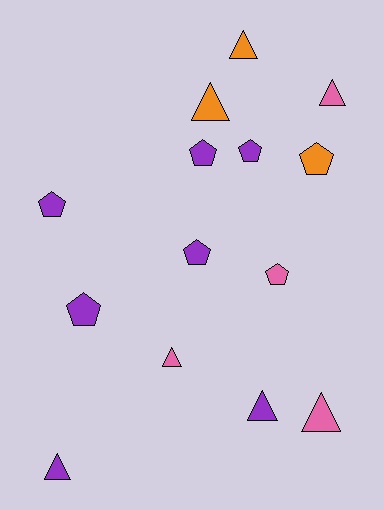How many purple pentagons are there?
There are 5 purple pentagons.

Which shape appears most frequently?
Triangle, with 7 objects.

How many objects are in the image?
There are 14 objects.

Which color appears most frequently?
Purple, with 7 objects.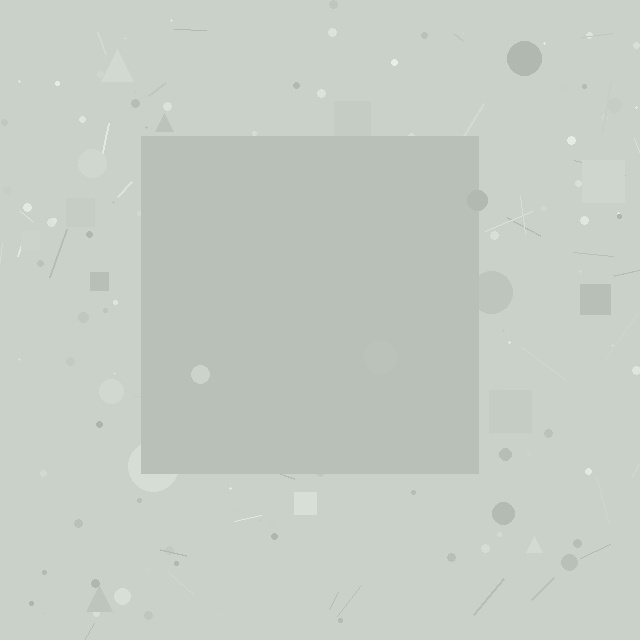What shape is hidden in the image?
A square is hidden in the image.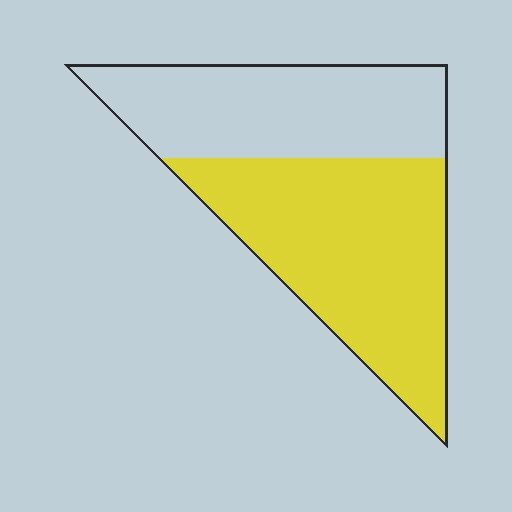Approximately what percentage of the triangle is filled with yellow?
Approximately 55%.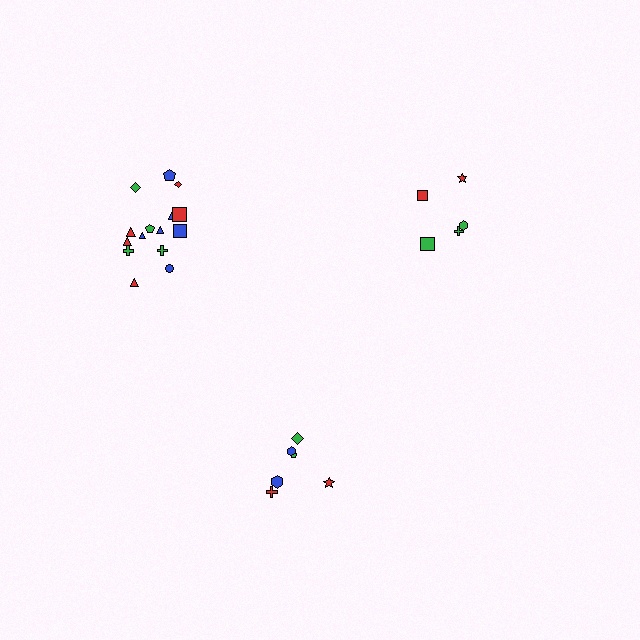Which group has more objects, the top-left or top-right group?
The top-left group.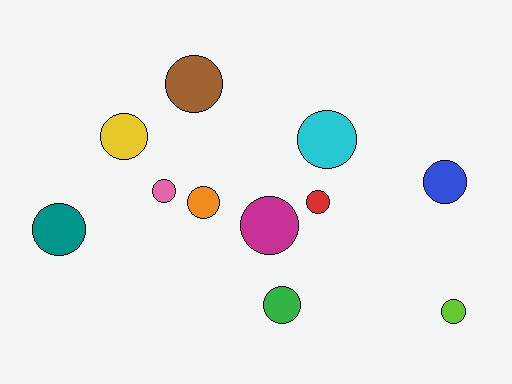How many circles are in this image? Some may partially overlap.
There are 11 circles.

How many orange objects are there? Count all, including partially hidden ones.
There is 1 orange object.